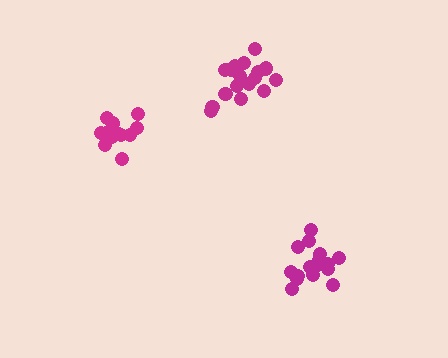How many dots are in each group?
Group 1: 17 dots, Group 2: 13 dots, Group 3: 16 dots (46 total).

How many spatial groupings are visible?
There are 3 spatial groupings.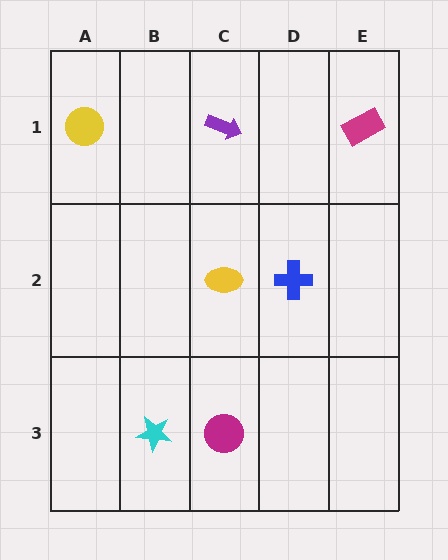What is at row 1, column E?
A magenta rectangle.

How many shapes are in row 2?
2 shapes.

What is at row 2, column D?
A blue cross.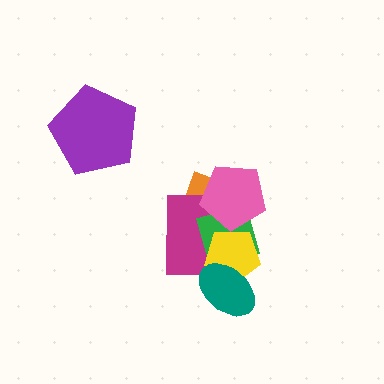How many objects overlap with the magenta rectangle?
4 objects overlap with the magenta rectangle.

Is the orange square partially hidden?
Yes, it is partially covered by another shape.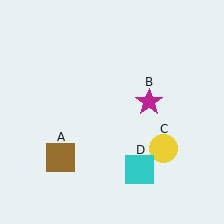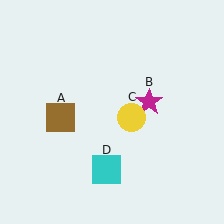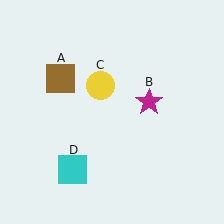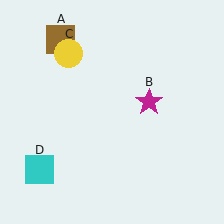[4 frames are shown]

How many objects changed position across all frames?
3 objects changed position: brown square (object A), yellow circle (object C), cyan square (object D).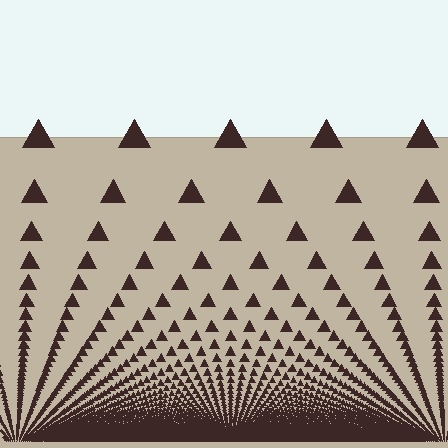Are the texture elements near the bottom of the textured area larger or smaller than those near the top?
Smaller. The gradient is inverted — elements near the bottom are smaller and denser.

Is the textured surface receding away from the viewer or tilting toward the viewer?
The surface appears to tilt toward the viewer. Texture elements get larger and sparser toward the top.